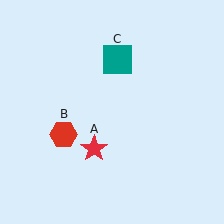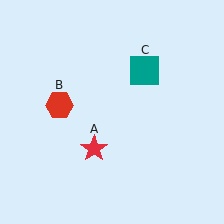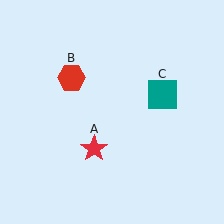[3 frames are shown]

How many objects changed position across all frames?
2 objects changed position: red hexagon (object B), teal square (object C).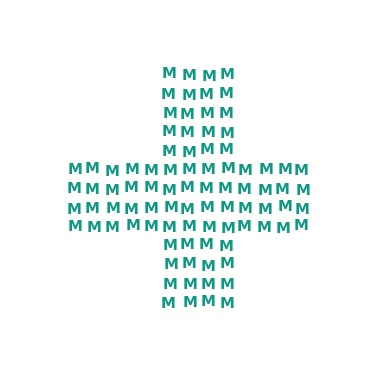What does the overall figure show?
The overall figure shows a cross.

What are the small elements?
The small elements are letter M's.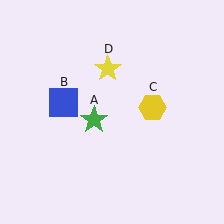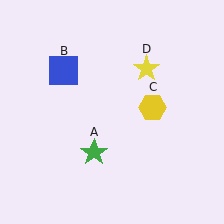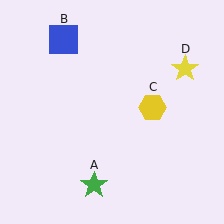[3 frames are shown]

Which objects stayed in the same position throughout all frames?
Yellow hexagon (object C) remained stationary.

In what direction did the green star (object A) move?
The green star (object A) moved down.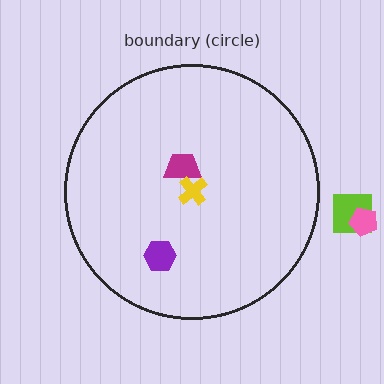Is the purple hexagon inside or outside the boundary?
Inside.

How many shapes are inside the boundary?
3 inside, 2 outside.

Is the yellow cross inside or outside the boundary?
Inside.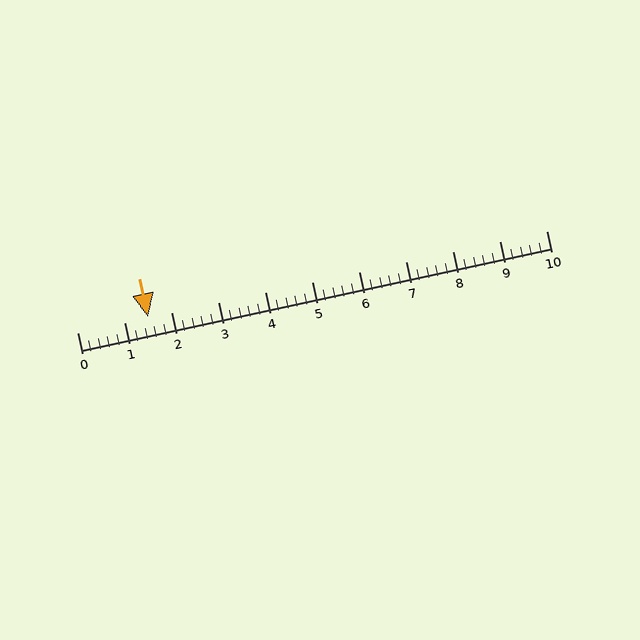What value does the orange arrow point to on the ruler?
The orange arrow points to approximately 1.5.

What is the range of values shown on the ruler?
The ruler shows values from 0 to 10.